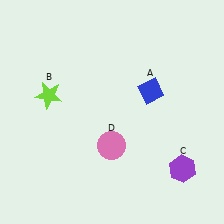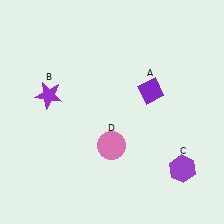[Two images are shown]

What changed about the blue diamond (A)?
In Image 1, A is blue. In Image 2, it changed to purple.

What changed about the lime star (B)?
In Image 1, B is lime. In Image 2, it changed to purple.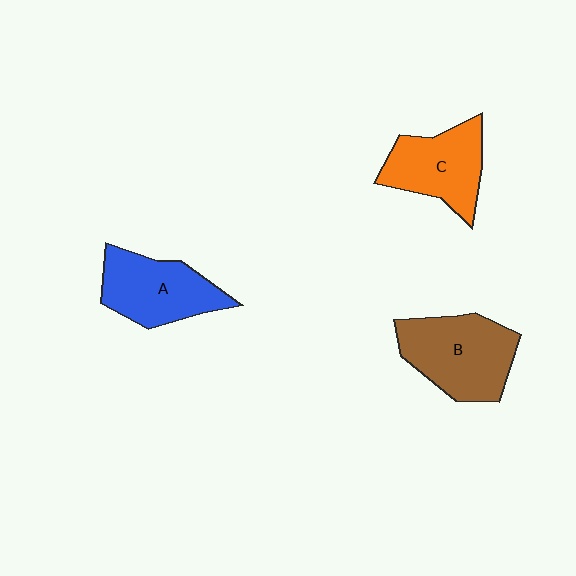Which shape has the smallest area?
Shape C (orange).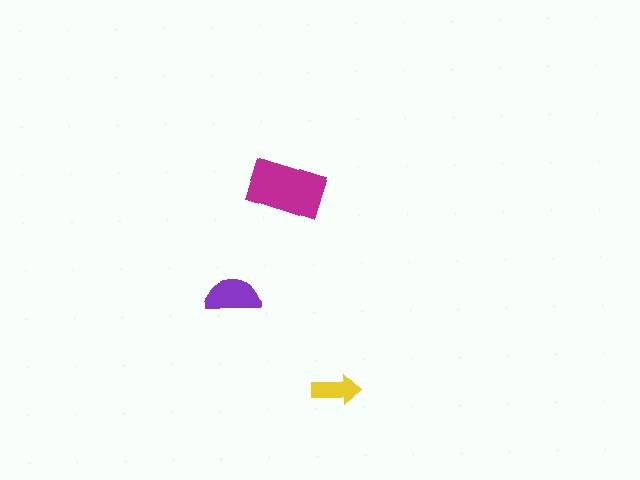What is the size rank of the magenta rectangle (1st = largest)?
1st.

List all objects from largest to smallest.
The magenta rectangle, the purple semicircle, the yellow arrow.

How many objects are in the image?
There are 3 objects in the image.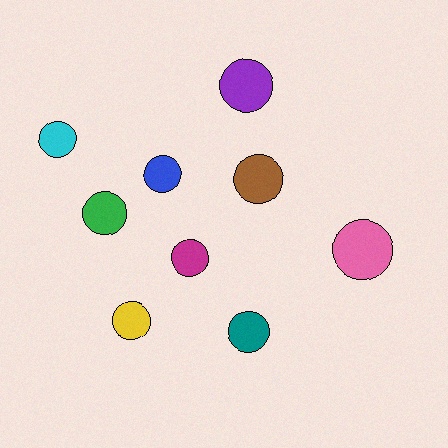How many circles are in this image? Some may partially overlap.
There are 9 circles.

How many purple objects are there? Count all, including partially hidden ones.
There is 1 purple object.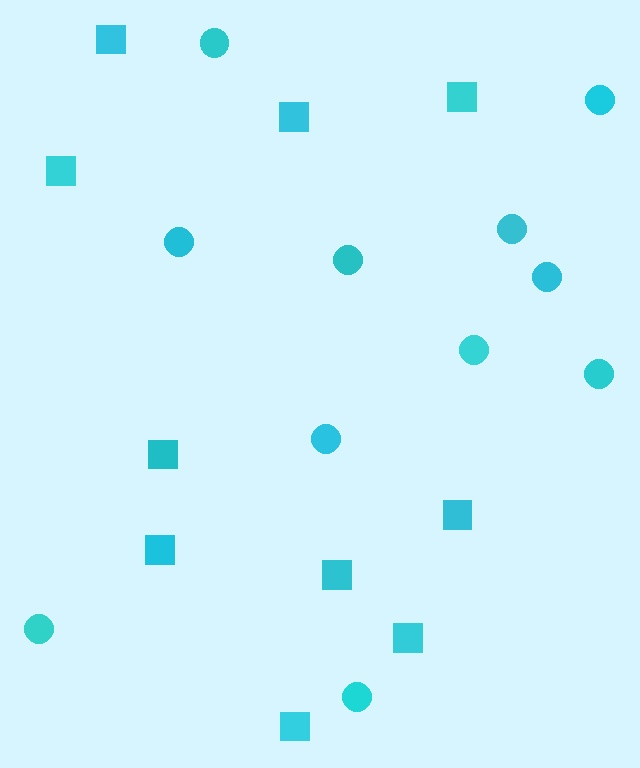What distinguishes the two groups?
There are 2 groups: one group of circles (11) and one group of squares (10).